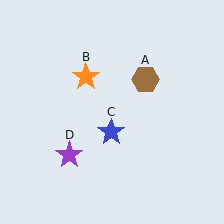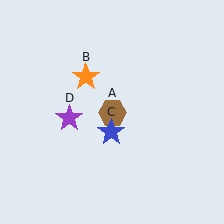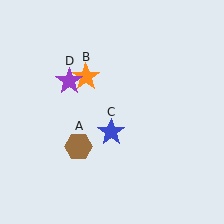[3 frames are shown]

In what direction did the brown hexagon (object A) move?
The brown hexagon (object A) moved down and to the left.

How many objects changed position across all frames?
2 objects changed position: brown hexagon (object A), purple star (object D).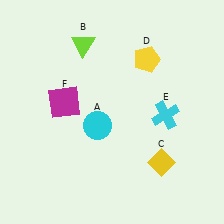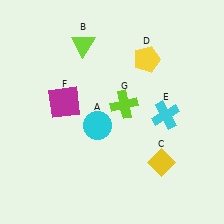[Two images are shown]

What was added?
A lime cross (G) was added in Image 2.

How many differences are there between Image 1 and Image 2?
There is 1 difference between the two images.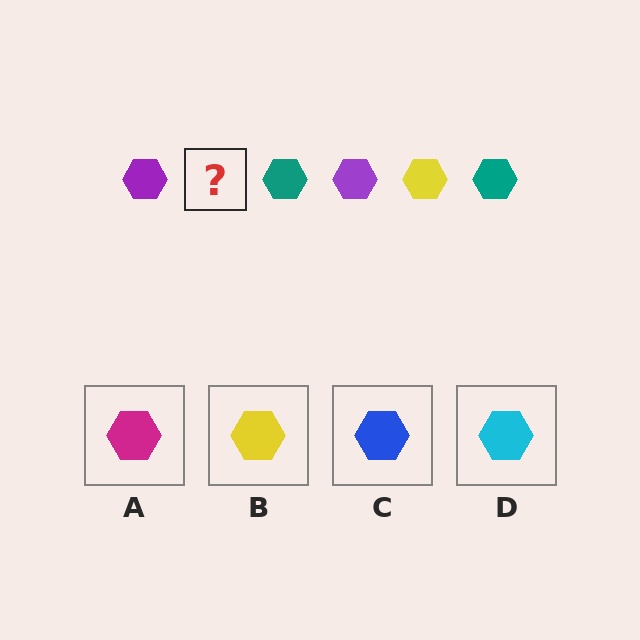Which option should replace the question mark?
Option B.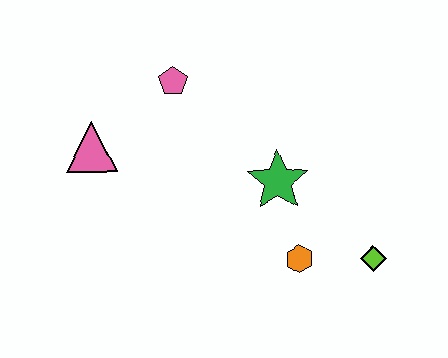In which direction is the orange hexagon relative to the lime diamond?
The orange hexagon is to the left of the lime diamond.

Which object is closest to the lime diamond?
The orange hexagon is closest to the lime diamond.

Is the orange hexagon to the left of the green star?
No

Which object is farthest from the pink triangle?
The lime diamond is farthest from the pink triangle.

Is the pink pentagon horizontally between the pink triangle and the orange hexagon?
Yes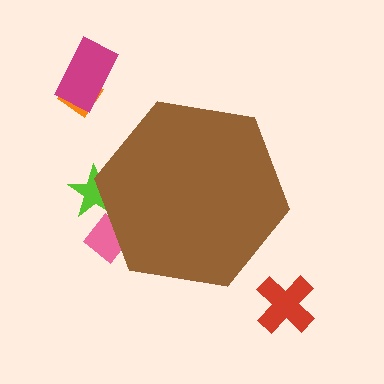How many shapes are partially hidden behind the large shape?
2 shapes are partially hidden.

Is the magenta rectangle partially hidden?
No, the magenta rectangle is fully visible.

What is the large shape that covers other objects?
A brown hexagon.